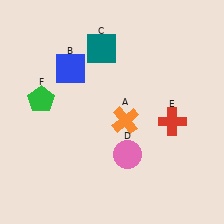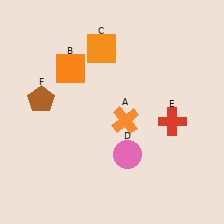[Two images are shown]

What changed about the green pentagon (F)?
In Image 1, F is green. In Image 2, it changed to brown.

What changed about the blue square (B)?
In Image 1, B is blue. In Image 2, it changed to orange.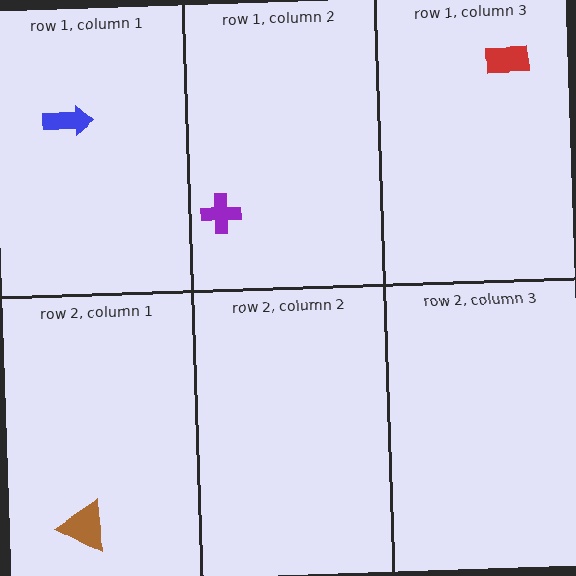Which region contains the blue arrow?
The row 1, column 1 region.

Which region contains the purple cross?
The row 1, column 2 region.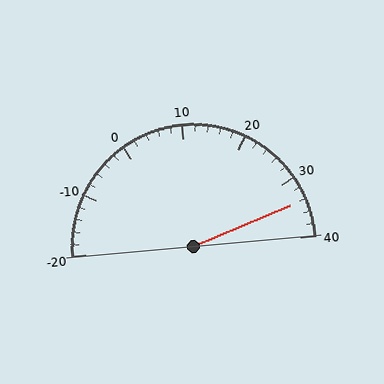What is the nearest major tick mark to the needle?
The nearest major tick mark is 30.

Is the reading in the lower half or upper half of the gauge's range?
The reading is in the upper half of the range (-20 to 40).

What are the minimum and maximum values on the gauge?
The gauge ranges from -20 to 40.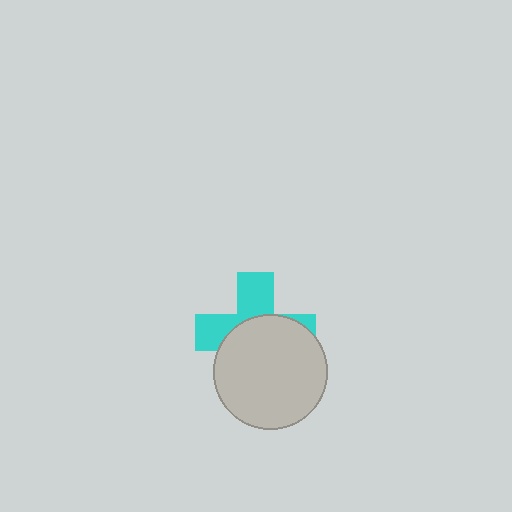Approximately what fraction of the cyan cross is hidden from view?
Roughly 57% of the cyan cross is hidden behind the light gray circle.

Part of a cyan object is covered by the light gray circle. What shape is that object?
It is a cross.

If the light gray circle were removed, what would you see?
You would see the complete cyan cross.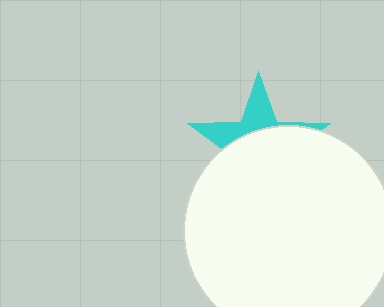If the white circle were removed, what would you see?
You would see the complete cyan star.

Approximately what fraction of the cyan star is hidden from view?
Roughly 66% of the cyan star is hidden behind the white circle.